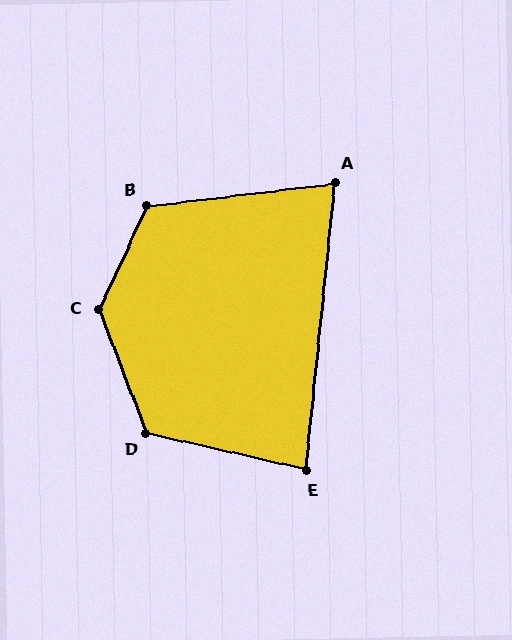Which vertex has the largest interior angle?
C, at approximately 134 degrees.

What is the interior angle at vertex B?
Approximately 122 degrees (obtuse).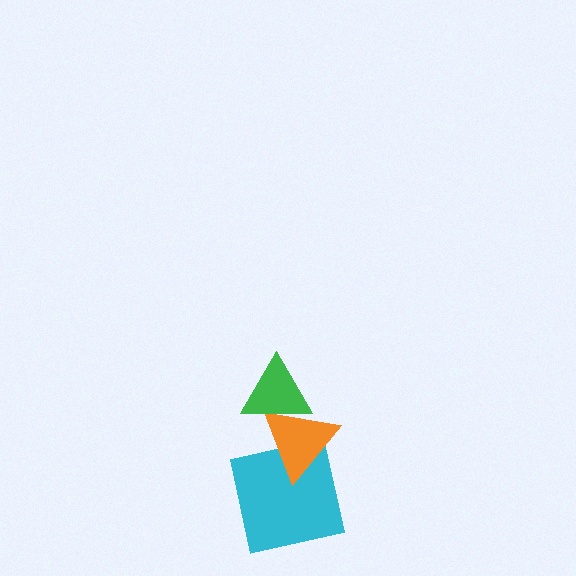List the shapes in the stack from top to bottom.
From top to bottom: the green triangle, the orange triangle, the cyan square.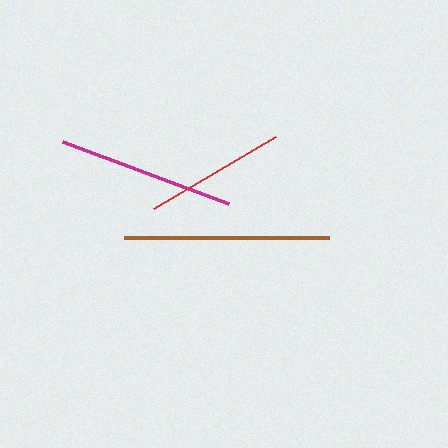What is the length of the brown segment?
The brown segment is approximately 205 pixels long.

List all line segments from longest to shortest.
From longest to shortest: brown, magenta, red.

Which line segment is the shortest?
The red line is the shortest at approximately 142 pixels.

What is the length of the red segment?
The red segment is approximately 142 pixels long.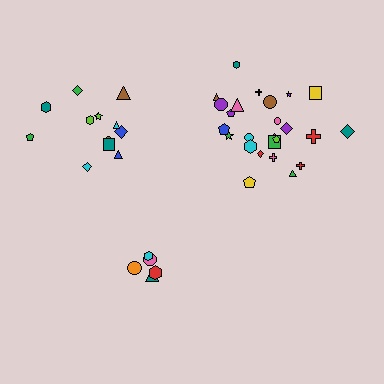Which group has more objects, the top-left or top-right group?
The top-right group.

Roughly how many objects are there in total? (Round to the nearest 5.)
Roughly 40 objects in total.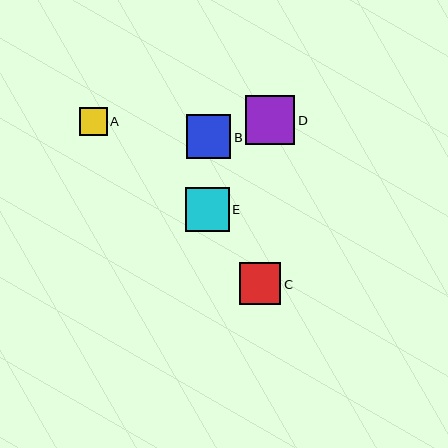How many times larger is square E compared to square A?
Square E is approximately 1.6 times the size of square A.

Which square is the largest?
Square D is the largest with a size of approximately 50 pixels.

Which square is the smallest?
Square A is the smallest with a size of approximately 28 pixels.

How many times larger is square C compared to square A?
Square C is approximately 1.5 times the size of square A.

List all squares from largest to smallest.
From largest to smallest: D, B, E, C, A.